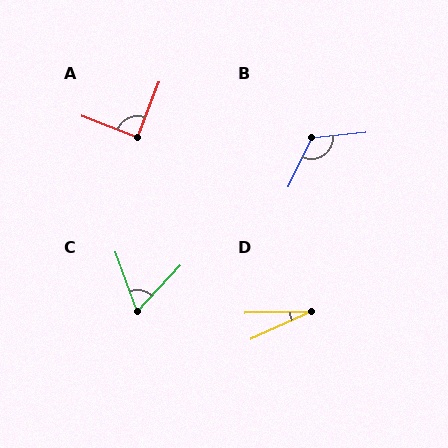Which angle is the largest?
B, at approximately 120 degrees.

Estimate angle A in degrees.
Approximately 89 degrees.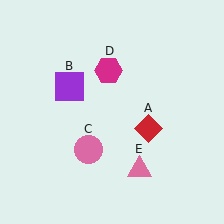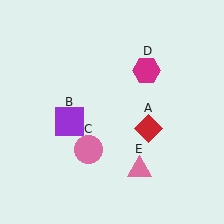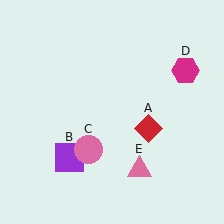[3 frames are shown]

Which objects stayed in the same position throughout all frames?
Red diamond (object A) and pink circle (object C) and pink triangle (object E) remained stationary.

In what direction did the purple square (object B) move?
The purple square (object B) moved down.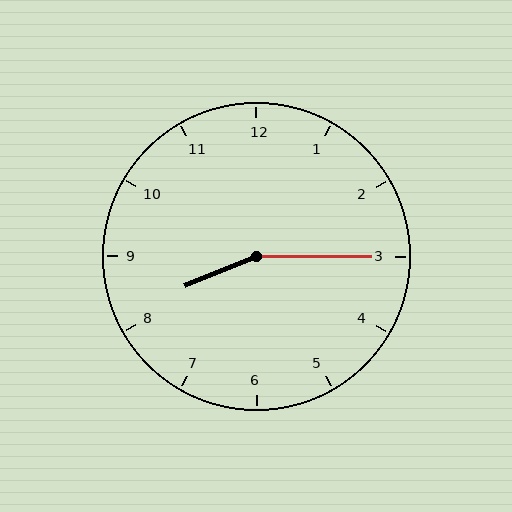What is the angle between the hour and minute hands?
Approximately 158 degrees.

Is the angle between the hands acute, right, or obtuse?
It is obtuse.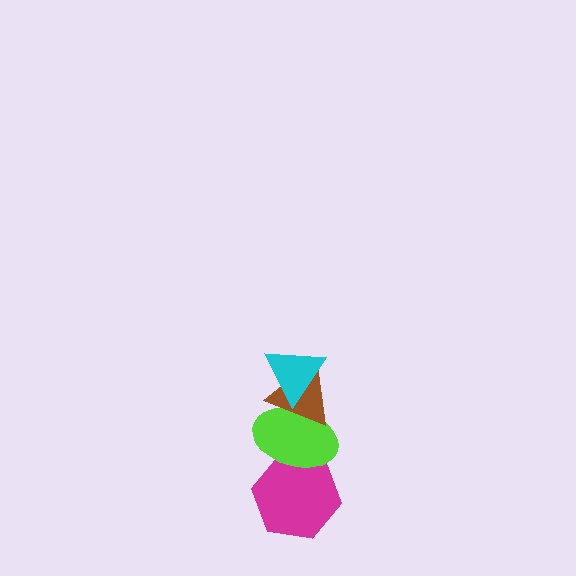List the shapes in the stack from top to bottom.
From top to bottom: the cyan triangle, the brown triangle, the lime ellipse, the magenta hexagon.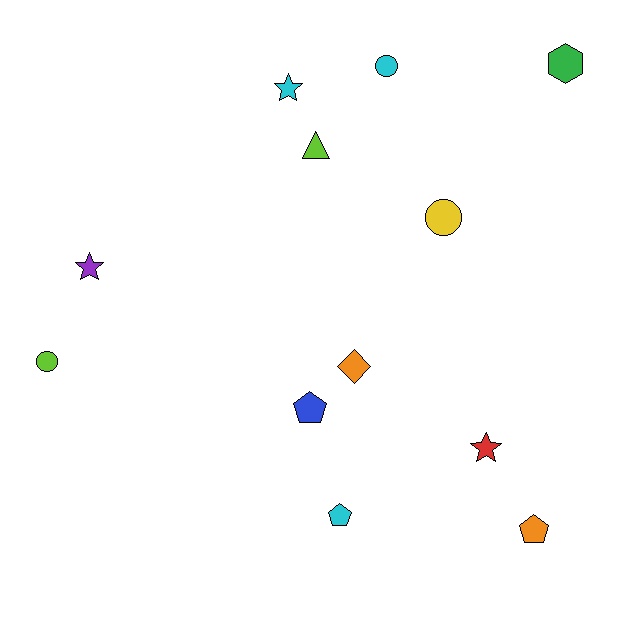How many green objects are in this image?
There is 1 green object.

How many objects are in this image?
There are 12 objects.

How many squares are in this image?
There are no squares.